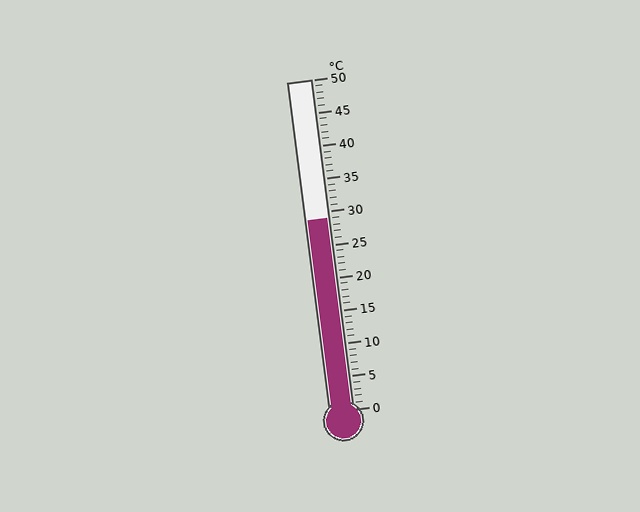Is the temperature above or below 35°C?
The temperature is below 35°C.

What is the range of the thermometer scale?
The thermometer scale ranges from 0°C to 50°C.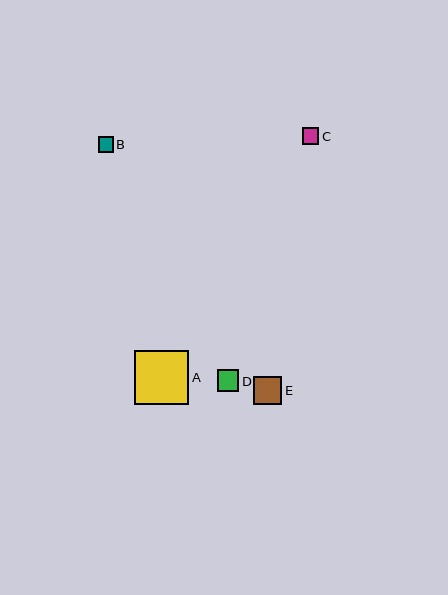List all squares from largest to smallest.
From largest to smallest: A, E, D, C, B.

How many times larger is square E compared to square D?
Square E is approximately 1.3 times the size of square D.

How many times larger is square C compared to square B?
Square C is approximately 1.1 times the size of square B.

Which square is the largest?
Square A is the largest with a size of approximately 55 pixels.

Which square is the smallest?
Square B is the smallest with a size of approximately 15 pixels.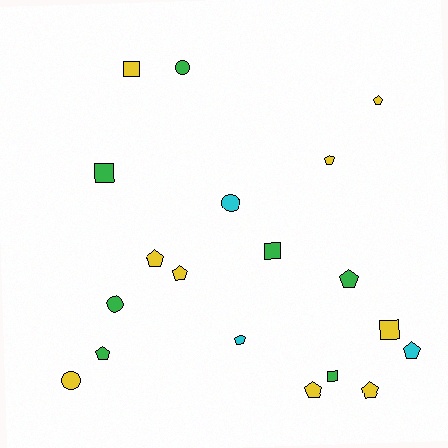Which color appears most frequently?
Yellow, with 9 objects.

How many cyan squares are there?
There are no cyan squares.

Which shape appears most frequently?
Pentagon, with 10 objects.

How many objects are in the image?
There are 19 objects.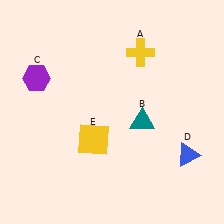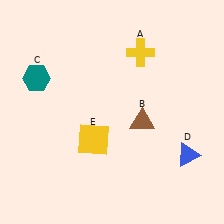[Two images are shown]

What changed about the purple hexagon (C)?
In Image 1, C is purple. In Image 2, it changed to teal.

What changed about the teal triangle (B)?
In Image 1, B is teal. In Image 2, it changed to brown.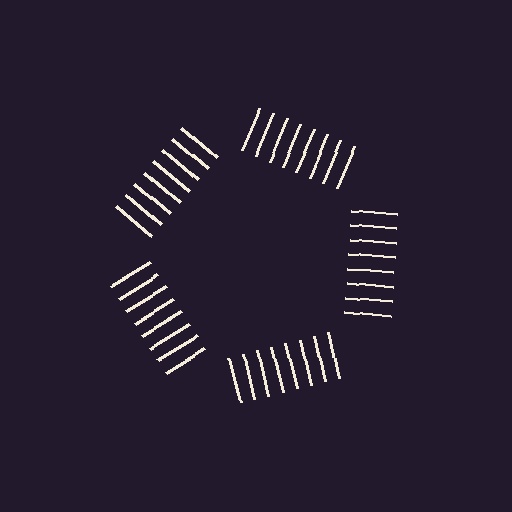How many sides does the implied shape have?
5 sides — the line-ends trace a pentagon.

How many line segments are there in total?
40 — 8 along each of the 5 edges.